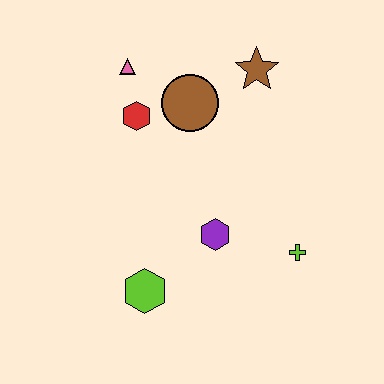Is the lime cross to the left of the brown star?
No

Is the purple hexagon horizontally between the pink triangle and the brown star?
Yes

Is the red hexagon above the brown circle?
No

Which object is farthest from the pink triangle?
The lime cross is farthest from the pink triangle.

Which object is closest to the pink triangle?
The red hexagon is closest to the pink triangle.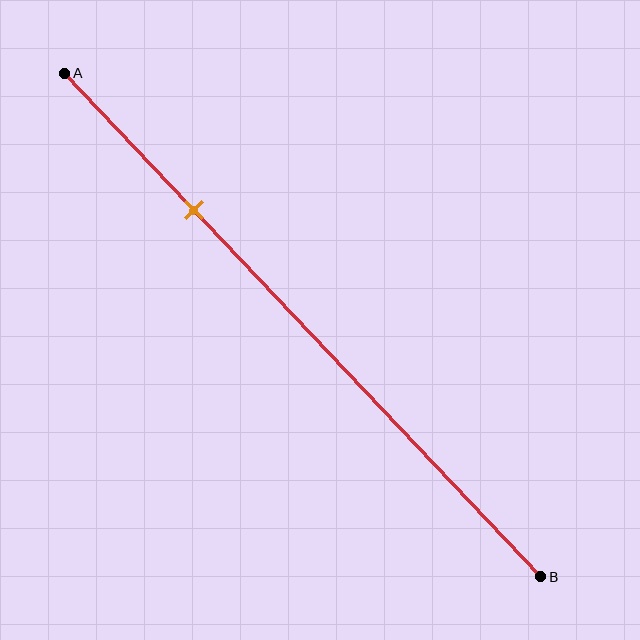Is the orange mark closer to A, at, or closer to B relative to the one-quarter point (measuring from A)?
The orange mark is approximately at the one-quarter point of segment AB.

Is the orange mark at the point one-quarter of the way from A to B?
Yes, the mark is approximately at the one-quarter point.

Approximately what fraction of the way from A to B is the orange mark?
The orange mark is approximately 25% of the way from A to B.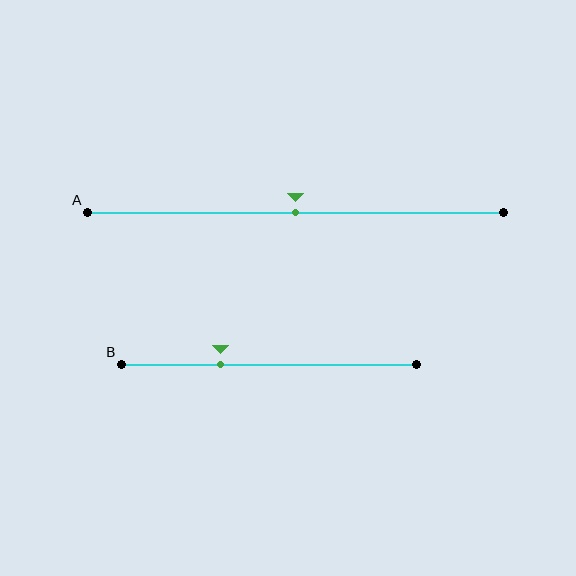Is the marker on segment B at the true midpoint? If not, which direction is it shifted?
No, the marker on segment B is shifted to the left by about 16% of the segment length.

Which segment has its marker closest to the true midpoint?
Segment A has its marker closest to the true midpoint.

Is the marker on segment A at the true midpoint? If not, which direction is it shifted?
Yes, the marker on segment A is at the true midpoint.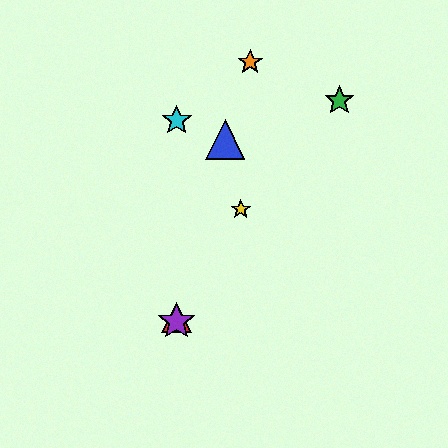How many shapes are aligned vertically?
3 shapes (the red triangle, the purple star, the cyan star) are aligned vertically.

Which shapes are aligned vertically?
The red triangle, the purple star, the cyan star are aligned vertically.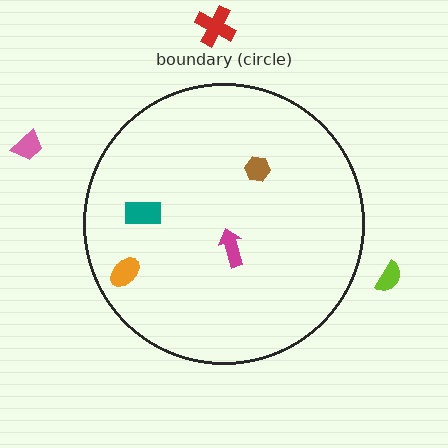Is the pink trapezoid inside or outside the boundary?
Outside.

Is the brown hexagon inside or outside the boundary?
Inside.